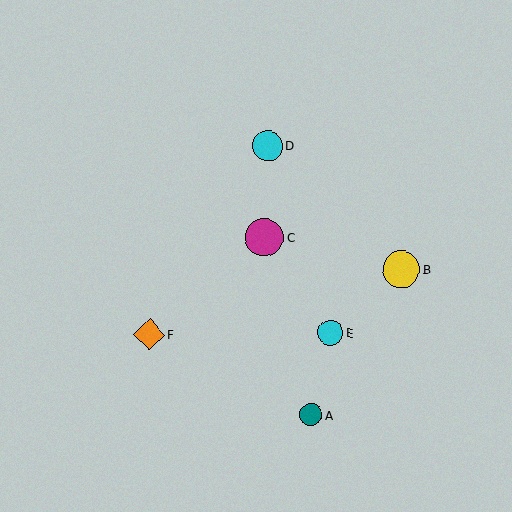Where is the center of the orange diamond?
The center of the orange diamond is at (149, 334).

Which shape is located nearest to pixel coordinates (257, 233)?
The magenta circle (labeled C) at (264, 237) is nearest to that location.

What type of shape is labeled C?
Shape C is a magenta circle.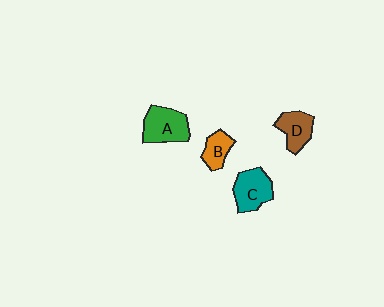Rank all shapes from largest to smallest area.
From largest to smallest: A (green), C (teal), D (brown), B (orange).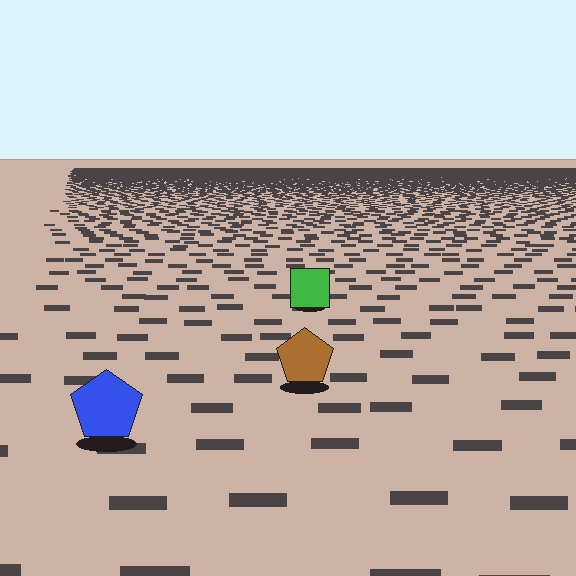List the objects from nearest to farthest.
From nearest to farthest: the blue pentagon, the brown pentagon, the green square.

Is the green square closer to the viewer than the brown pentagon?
No. The brown pentagon is closer — you can tell from the texture gradient: the ground texture is coarser near it.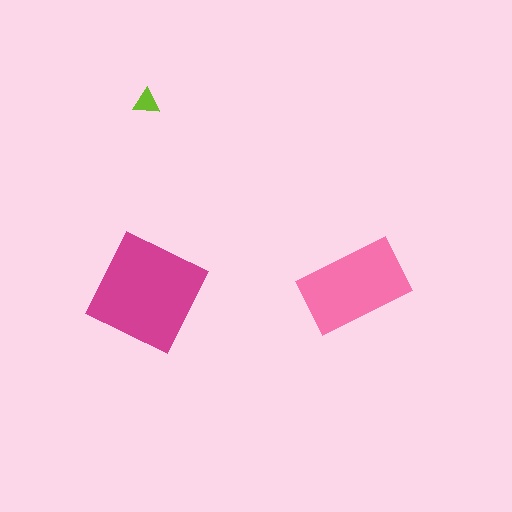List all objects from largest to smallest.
The magenta diamond, the pink rectangle, the lime triangle.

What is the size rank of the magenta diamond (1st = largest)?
1st.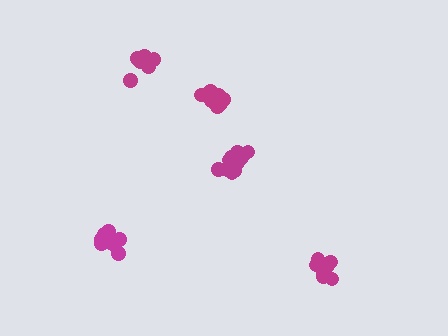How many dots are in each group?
Group 1: 8 dots, Group 2: 11 dots, Group 3: 9 dots, Group 4: 10 dots, Group 5: 8 dots (46 total).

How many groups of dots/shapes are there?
There are 5 groups.